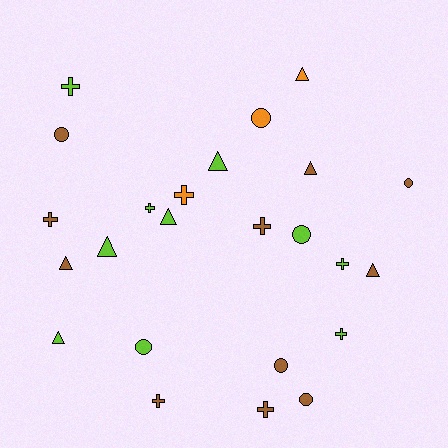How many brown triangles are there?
There are 3 brown triangles.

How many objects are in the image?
There are 24 objects.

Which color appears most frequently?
Brown, with 11 objects.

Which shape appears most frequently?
Cross, with 9 objects.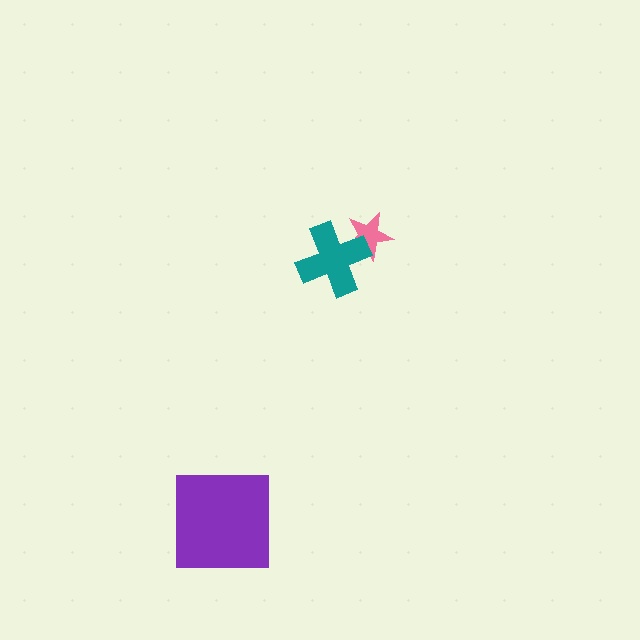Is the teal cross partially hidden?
No, no other shape covers it.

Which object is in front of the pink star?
The teal cross is in front of the pink star.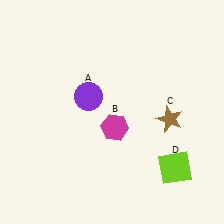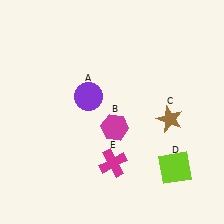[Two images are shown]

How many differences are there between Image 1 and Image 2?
There is 1 difference between the two images.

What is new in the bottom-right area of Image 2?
A magenta cross (E) was added in the bottom-right area of Image 2.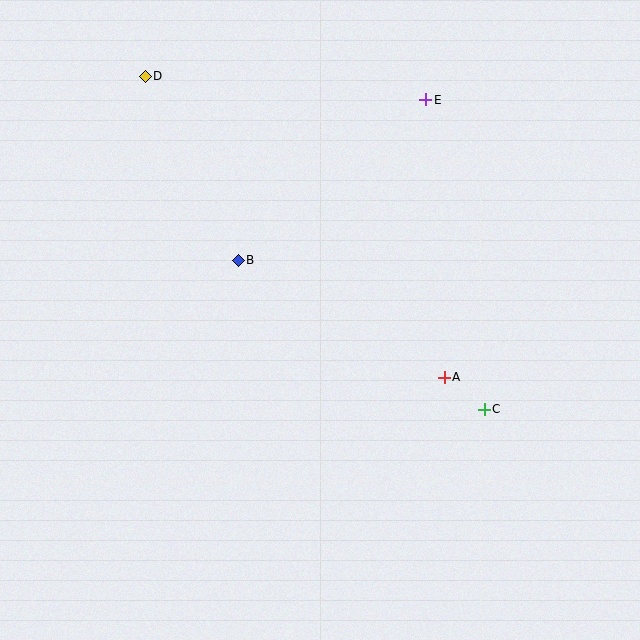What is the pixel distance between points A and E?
The distance between A and E is 278 pixels.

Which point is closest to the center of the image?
Point B at (238, 260) is closest to the center.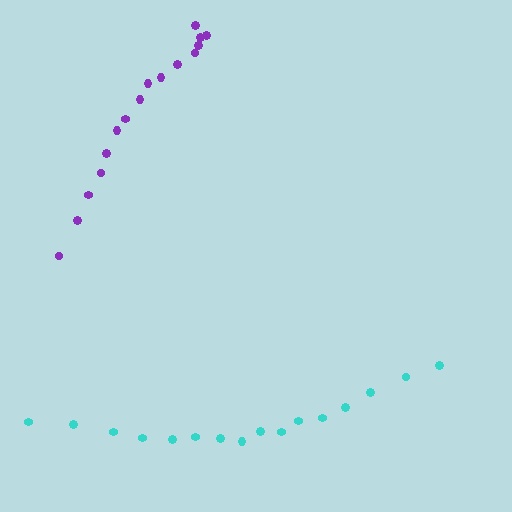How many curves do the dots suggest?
There are 2 distinct paths.